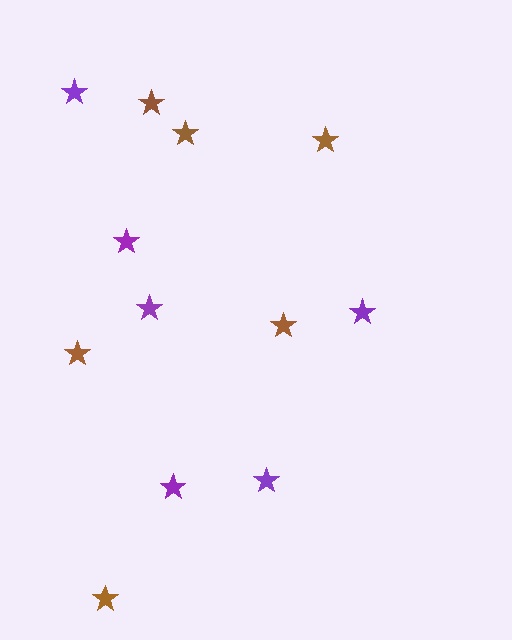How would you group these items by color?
There are 2 groups: one group of purple stars (6) and one group of brown stars (6).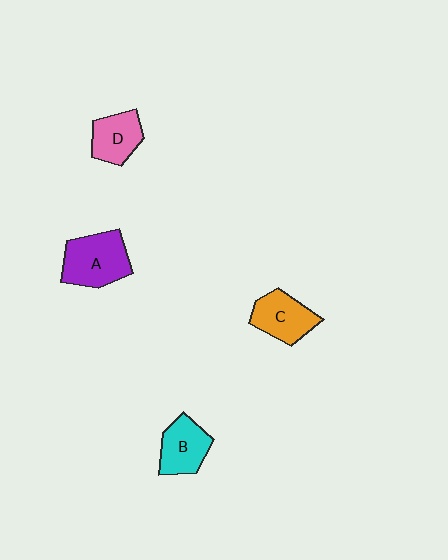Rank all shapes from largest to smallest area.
From largest to smallest: A (purple), C (orange), B (cyan), D (pink).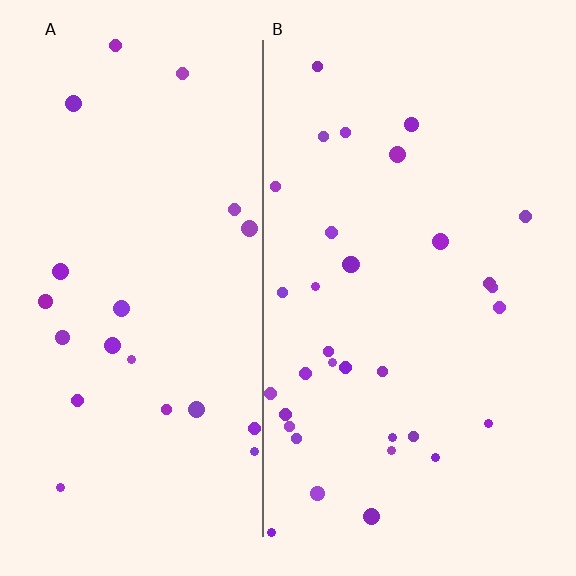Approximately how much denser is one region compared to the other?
Approximately 1.6× — region B over region A.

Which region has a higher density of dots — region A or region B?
B (the right).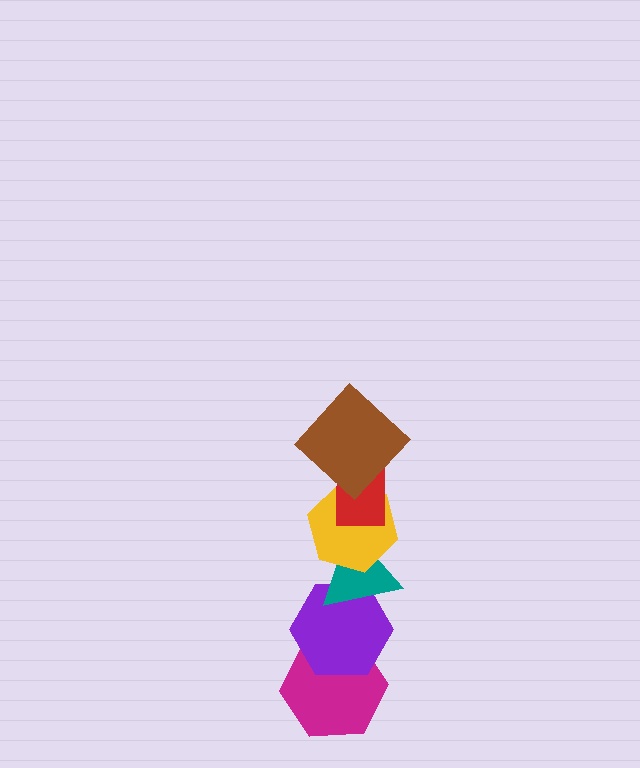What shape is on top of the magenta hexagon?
The purple hexagon is on top of the magenta hexagon.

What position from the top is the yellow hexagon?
The yellow hexagon is 3rd from the top.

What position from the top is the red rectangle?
The red rectangle is 2nd from the top.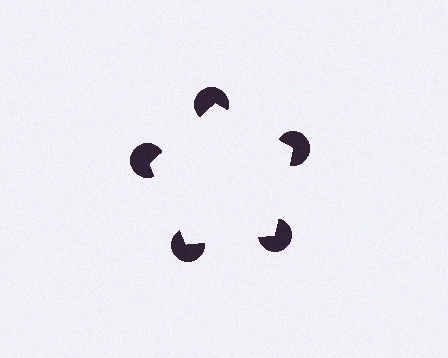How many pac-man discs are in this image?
There are 5 — one at each vertex of the illusory pentagon.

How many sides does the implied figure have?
5 sides.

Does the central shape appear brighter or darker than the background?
It typically appears slightly brighter than the background, even though no actual brightness change is drawn.